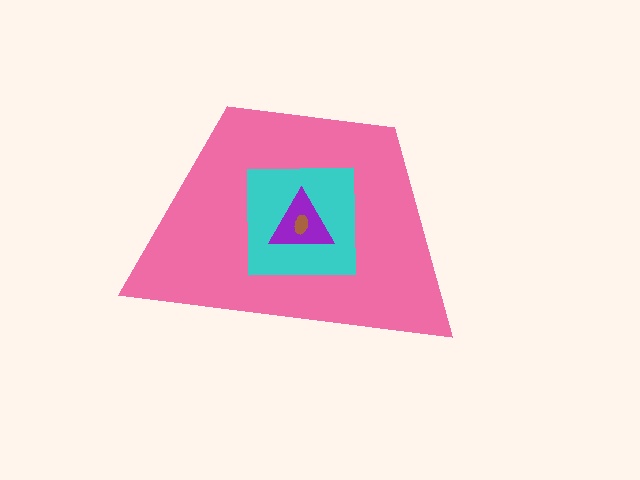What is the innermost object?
The brown ellipse.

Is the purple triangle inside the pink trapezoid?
Yes.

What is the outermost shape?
The pink trapezoid.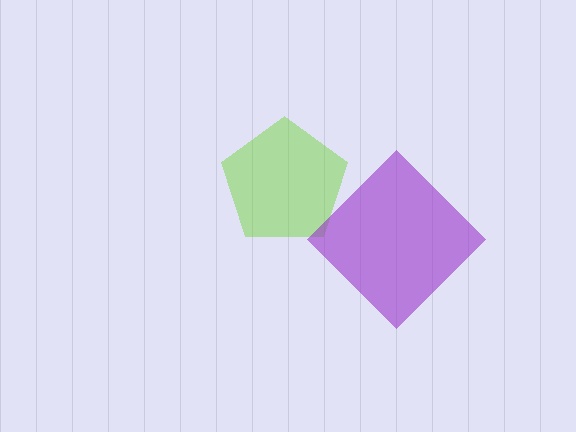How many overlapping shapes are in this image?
There are 2 overlapping shapes in the image.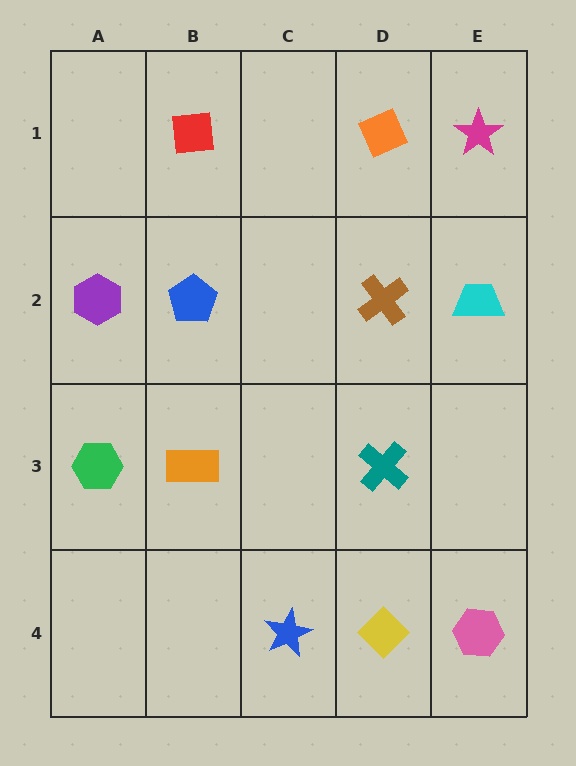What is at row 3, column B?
An orange rectangle.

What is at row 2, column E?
A cyan trapezoid.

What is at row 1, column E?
A magenta star.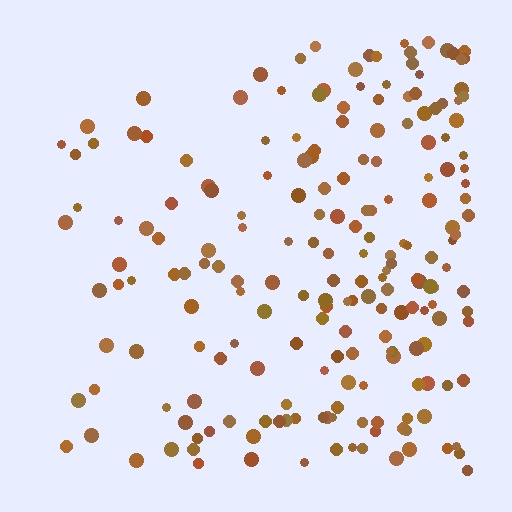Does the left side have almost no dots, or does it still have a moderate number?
Still a moderate number, just noticeably fewer than the right.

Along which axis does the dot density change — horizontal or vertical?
Horizontal.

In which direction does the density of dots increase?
From left to right, with the right side densest.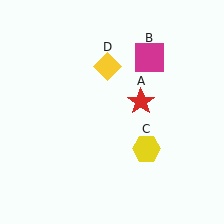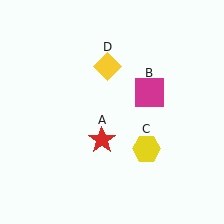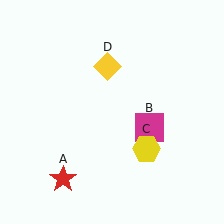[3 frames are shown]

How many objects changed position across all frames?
2 objects changed position: red star (object A), magenta square (object B).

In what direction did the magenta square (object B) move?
The magenta square (object B) moved down.